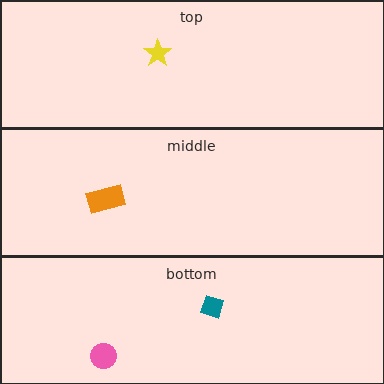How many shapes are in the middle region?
1.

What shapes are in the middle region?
The orange rectangle.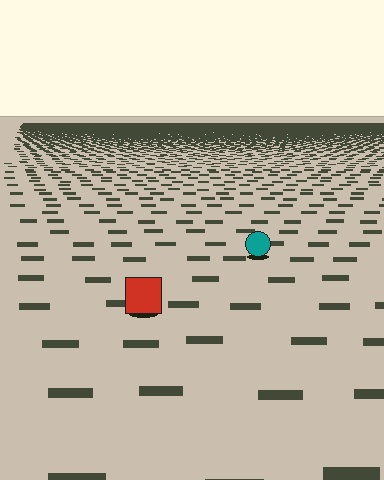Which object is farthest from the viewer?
The teal circle is farthest from the viewer. It appears smaller and the ground texture around it is denser.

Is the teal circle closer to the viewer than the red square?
No. The red square is closer — you can tell from the texture gradient: the ground texture is coarser near it.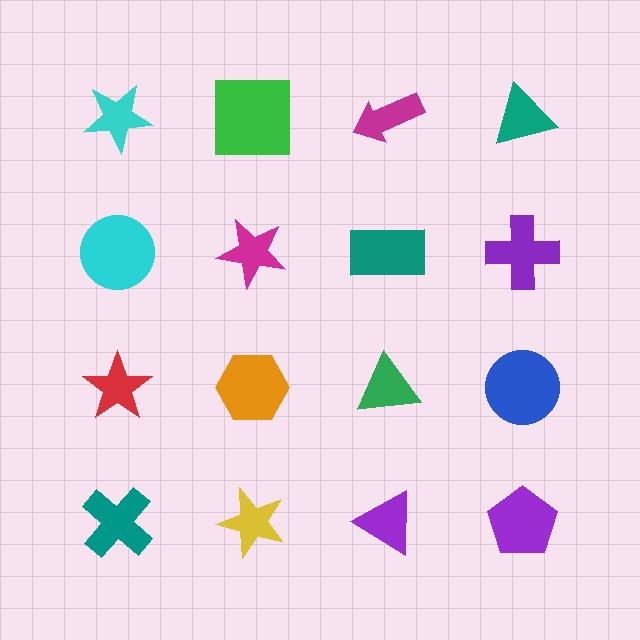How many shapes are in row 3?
4 shapes.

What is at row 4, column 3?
A purple triangle.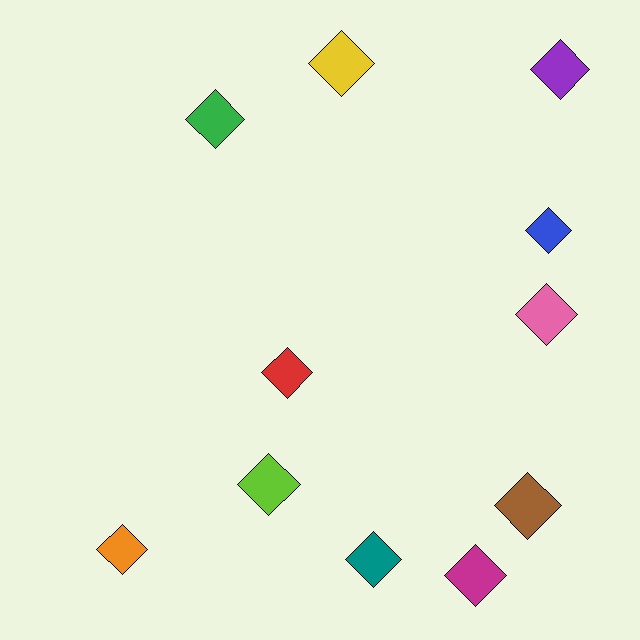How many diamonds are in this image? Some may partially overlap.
There are 11 diamonds.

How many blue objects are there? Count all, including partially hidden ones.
There is 1 blue object.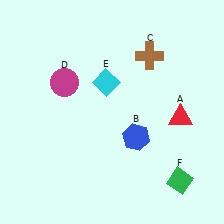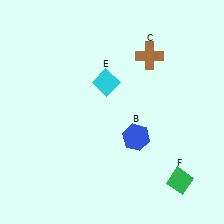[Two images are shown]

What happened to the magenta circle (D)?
The magenta circle (D) was removed in Image 2. It was in the top-left area of Image 1.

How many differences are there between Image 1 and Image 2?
There are 2 differences between the two images.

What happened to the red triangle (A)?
The red triangle (A) was removed in Image 2. It was in the bottom-right area of Image 1.